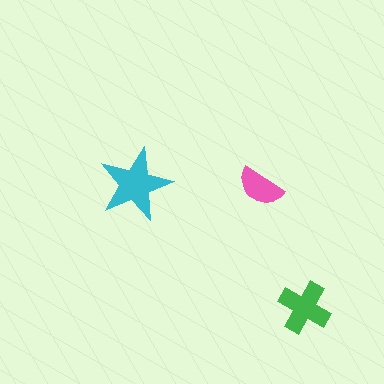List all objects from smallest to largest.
The pink semicircle, the green cross, the cyan star.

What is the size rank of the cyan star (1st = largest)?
1st.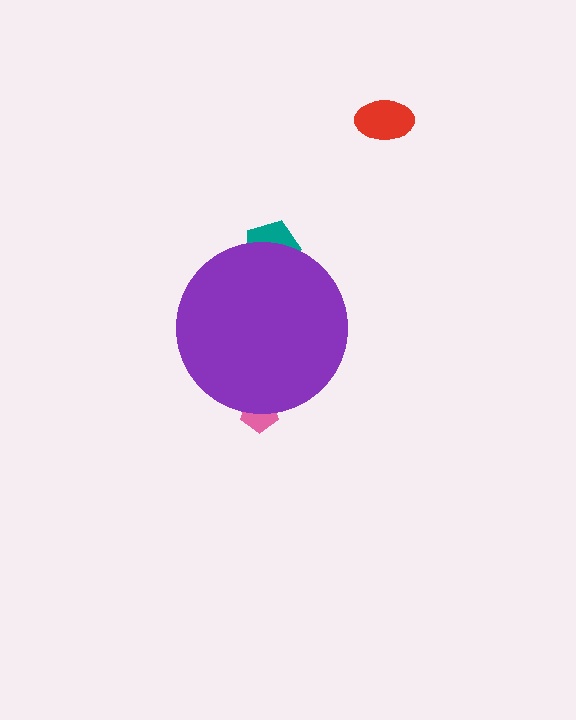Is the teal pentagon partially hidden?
Yes, the teal pentagon is partially hidden behind the purple circle.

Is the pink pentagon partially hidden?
Yes, the pink pentagon is partially hidden behind the purple circle.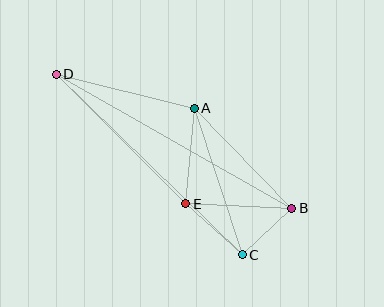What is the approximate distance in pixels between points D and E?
The distance between D and E is approximately 183 pixels.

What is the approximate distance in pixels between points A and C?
The distance between A and C is approximately 155 pixels.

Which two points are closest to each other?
Points B and C are closest to each other.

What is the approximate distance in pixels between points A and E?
The distance between A and E is approximately 96 pixels.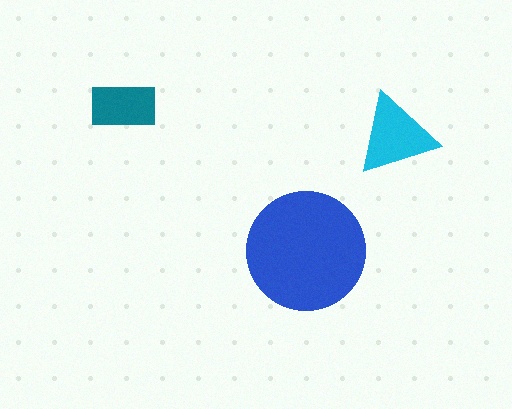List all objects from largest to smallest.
The blue circle, the cyan triangle, the teal rectangle.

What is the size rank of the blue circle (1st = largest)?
1st.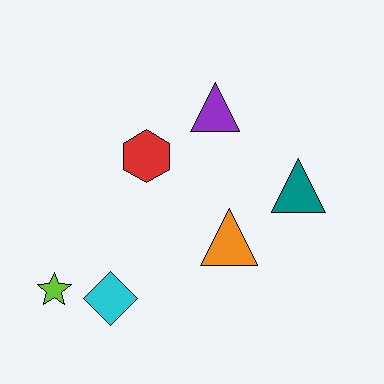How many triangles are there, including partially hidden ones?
There are 3 triangles.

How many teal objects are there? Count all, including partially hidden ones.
There is 1 teal object.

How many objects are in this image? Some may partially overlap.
There are 6 objects.